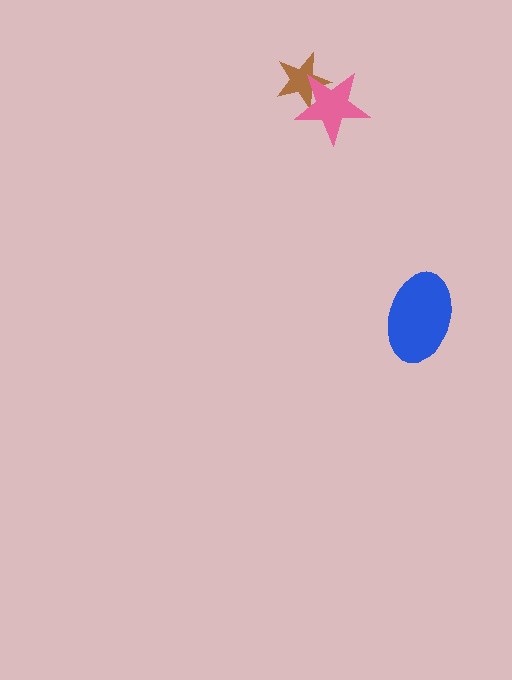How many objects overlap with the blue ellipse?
0 objects overlap with the blue ellipse.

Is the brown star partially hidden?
Yes, it is partially covered by another shape.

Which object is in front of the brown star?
The pink star is in front of the brown star.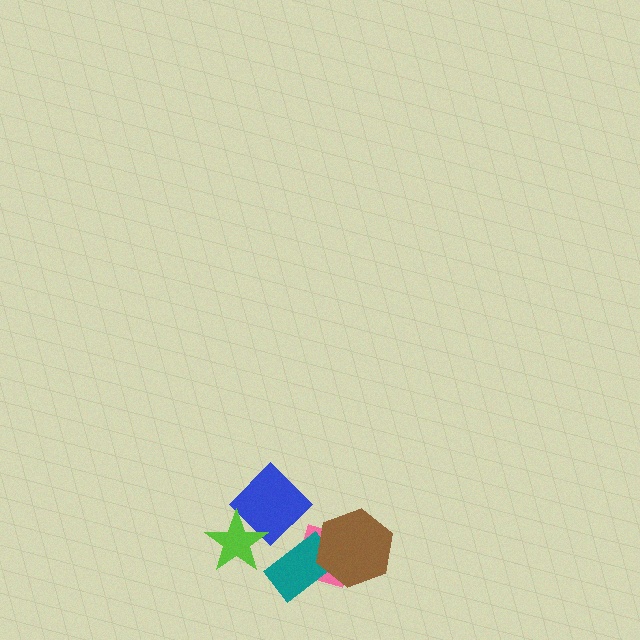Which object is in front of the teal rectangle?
The brown hexagon is in front of the teal rectangle.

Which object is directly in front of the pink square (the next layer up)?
The teal rectangle is directly in front of the pink square.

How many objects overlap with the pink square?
2 objects overlap with the pink square.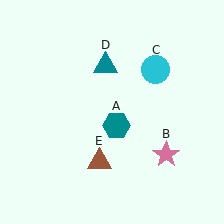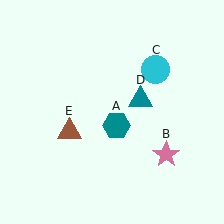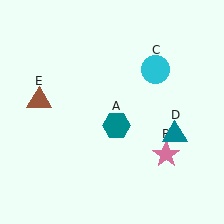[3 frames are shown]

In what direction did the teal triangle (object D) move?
The teal triangle (object D) moved down and to the right.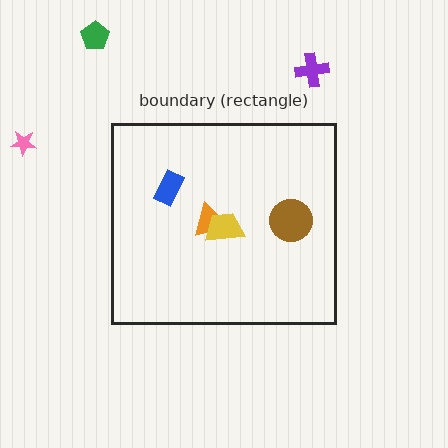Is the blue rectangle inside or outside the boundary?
Inside.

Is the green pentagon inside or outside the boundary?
Outside.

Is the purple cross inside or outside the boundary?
Outside.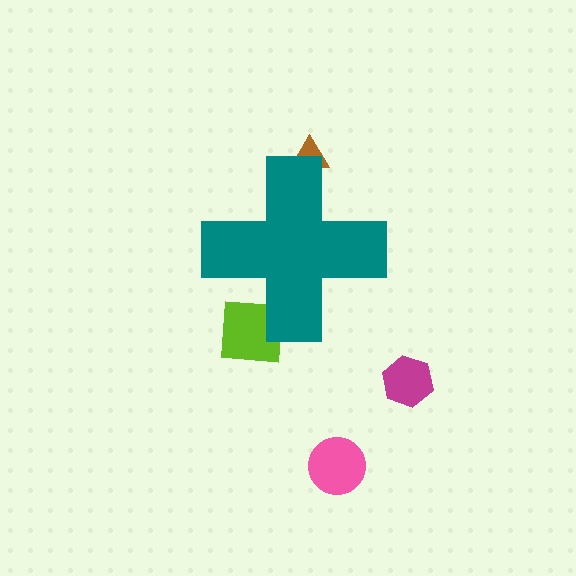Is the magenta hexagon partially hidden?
No, the magenta hexagon is fully visible.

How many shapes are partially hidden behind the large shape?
2 shapes are partially hidden.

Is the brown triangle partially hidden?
Yes, the brown triangle is partially hidden behind the teal cross.